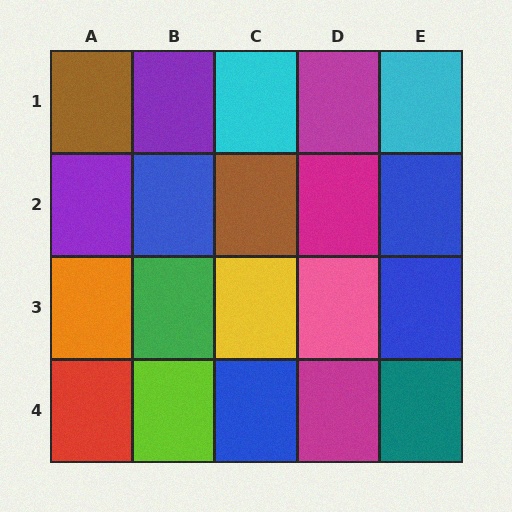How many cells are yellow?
1 cell is yellow.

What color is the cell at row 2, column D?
Magenta.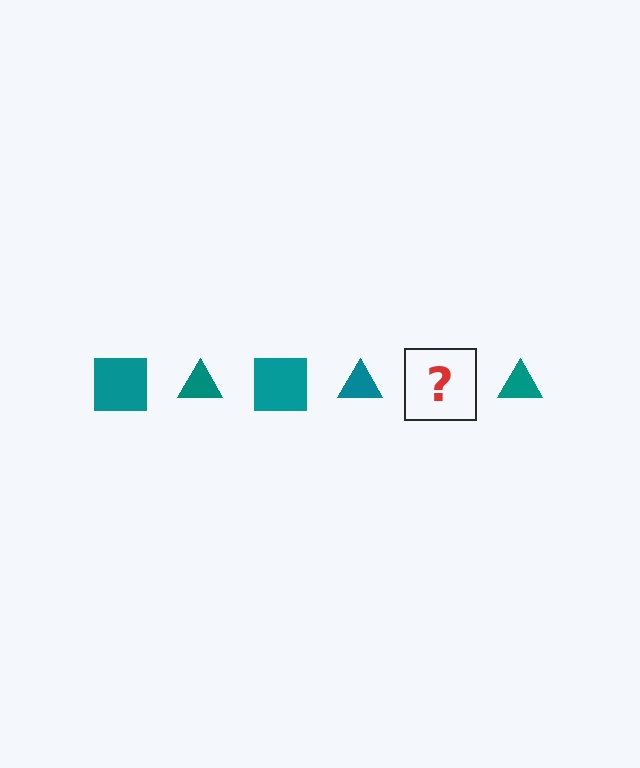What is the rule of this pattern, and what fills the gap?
The rule is that the pattern cycles through square, triangle shapes in teal. The gap should be filled with a teal square.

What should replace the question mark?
The question mark should be replaced with a teal square.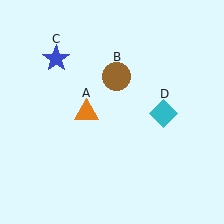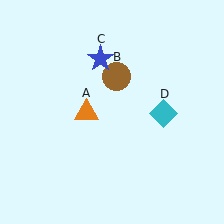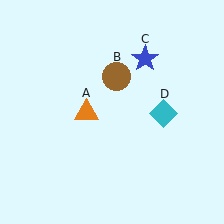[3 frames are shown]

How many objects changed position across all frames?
1 object changed position: blue star (object C).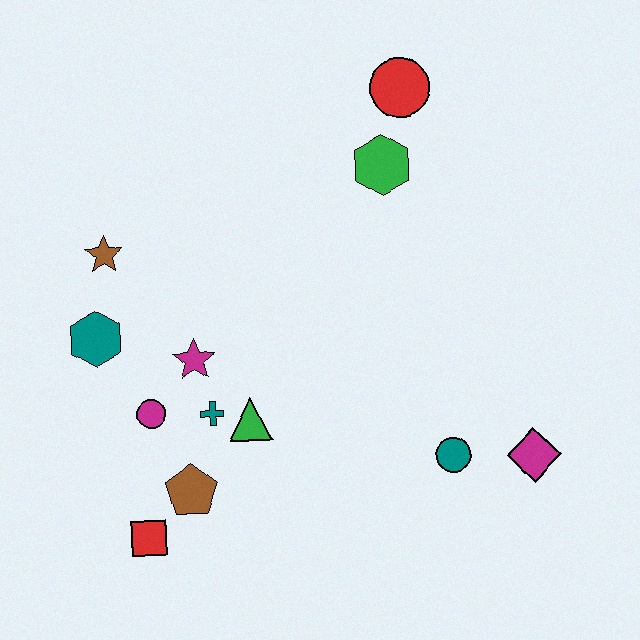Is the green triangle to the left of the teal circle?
Yes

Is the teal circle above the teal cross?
No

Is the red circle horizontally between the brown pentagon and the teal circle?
Yes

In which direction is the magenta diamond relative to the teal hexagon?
The magenta diamond is to the right of the teal hexagon.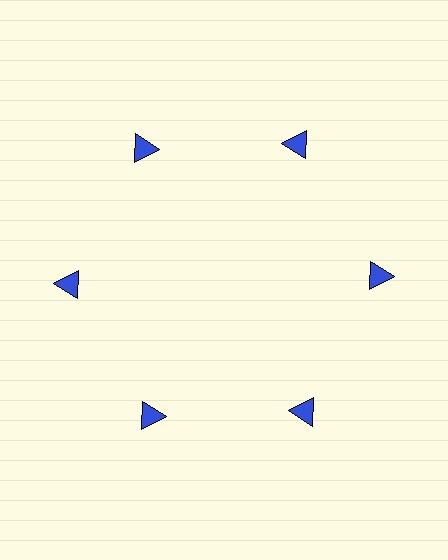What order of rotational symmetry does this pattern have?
This pattern has 6-fold rotational symmetry.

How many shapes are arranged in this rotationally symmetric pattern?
There are 6 shapes, arranged in 6 groups of 1.